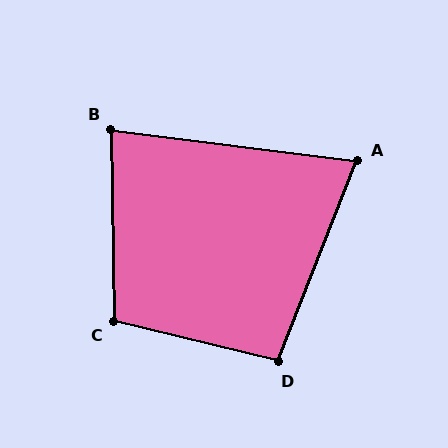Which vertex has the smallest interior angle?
A, at approximately 76 degrees.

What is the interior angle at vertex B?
Approximately 82 degrees (acute).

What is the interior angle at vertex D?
Approximately 98 degrees (obtuse).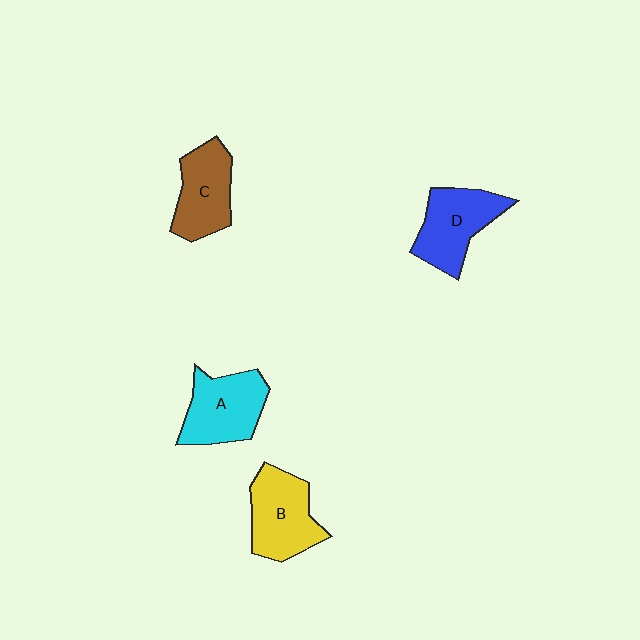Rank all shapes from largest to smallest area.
From largest to smallest: B (yellow), A (cyan), D (blue), C (brown).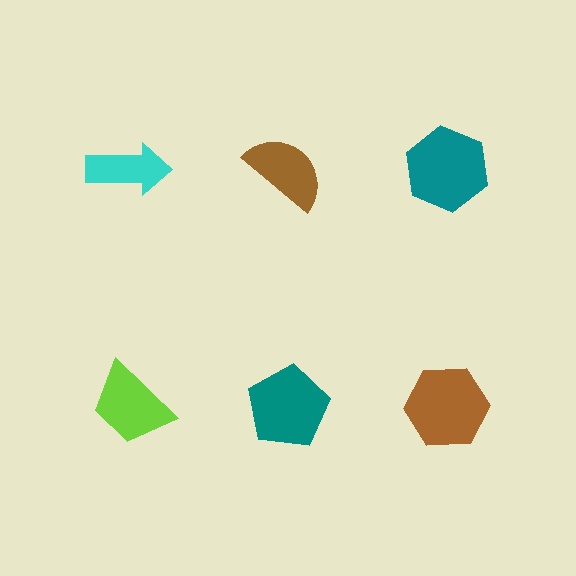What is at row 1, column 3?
A teal hexagon.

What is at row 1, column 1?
A cyan arrow.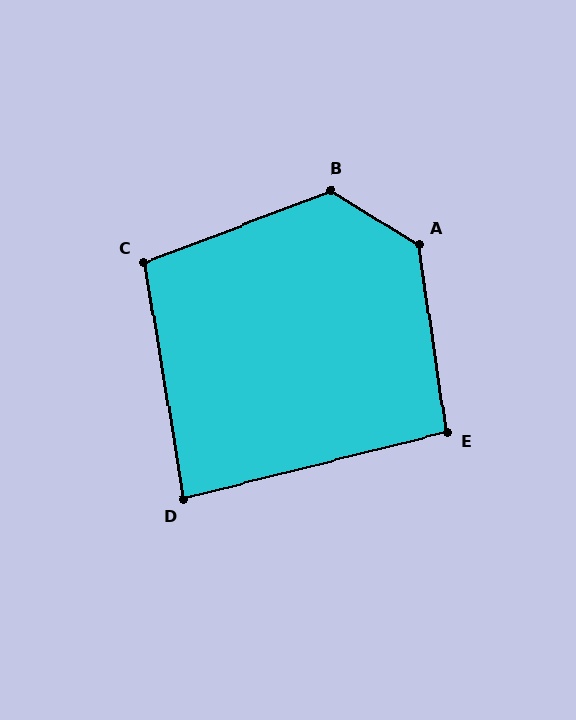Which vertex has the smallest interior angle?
D, at approximately 85 degrees.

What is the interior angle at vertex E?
Approximately 96 degrees (obtuse).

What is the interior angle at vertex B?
Approximately 128 degrees (obtuse).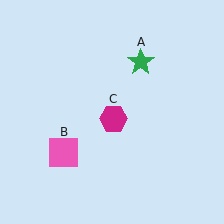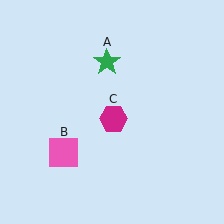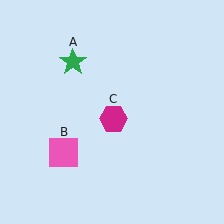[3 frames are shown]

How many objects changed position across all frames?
1 object changed position: green star (object A).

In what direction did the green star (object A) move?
The green star (object A) moved left.